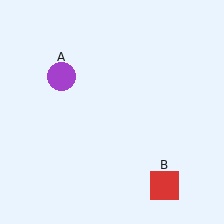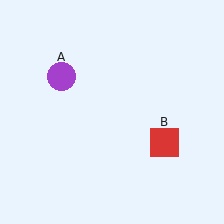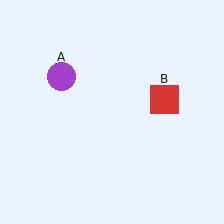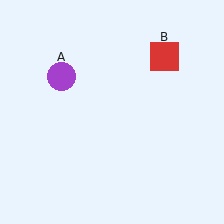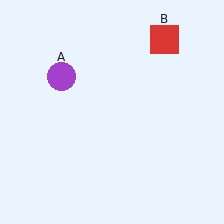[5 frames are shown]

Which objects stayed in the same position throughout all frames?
Purple circle (object A) remained stationary.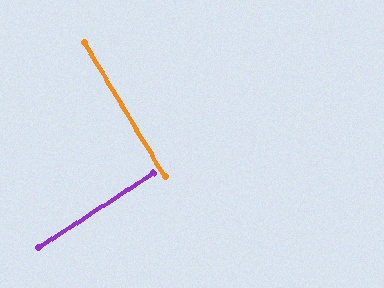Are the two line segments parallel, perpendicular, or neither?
Perpendicular — they meet at approximately 88°.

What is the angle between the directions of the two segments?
Approximately 88 degrees.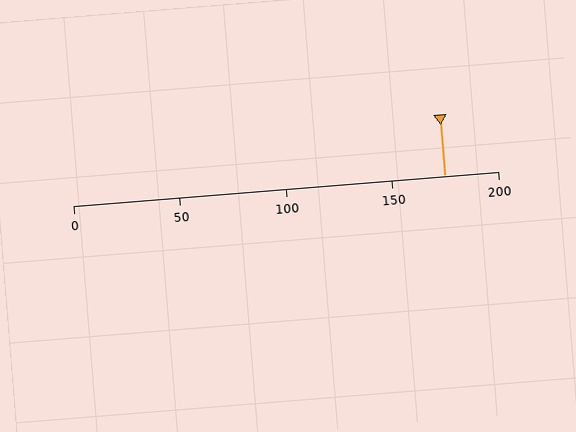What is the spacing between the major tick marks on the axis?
The major ticks are spaced 50 apart.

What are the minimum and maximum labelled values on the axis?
The axis runs from 0 to 200.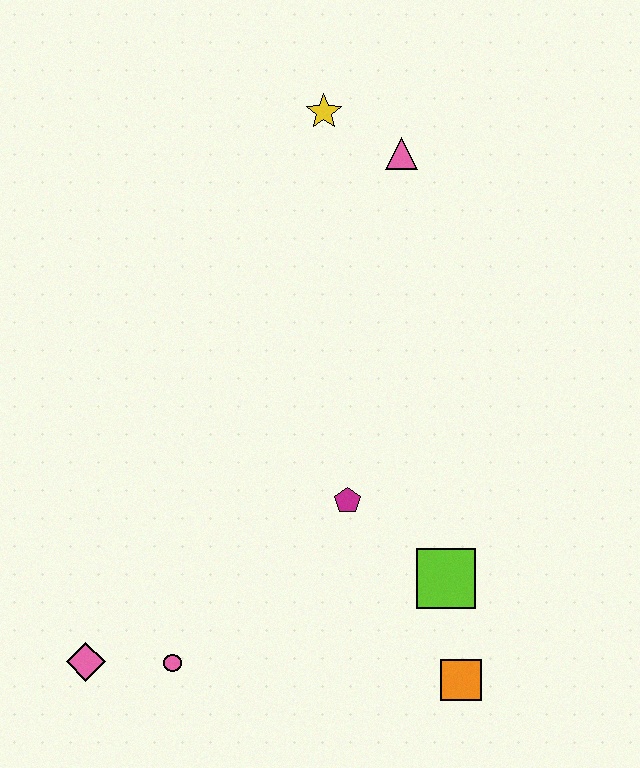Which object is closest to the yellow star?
The pink triangle is closest to the yellow star.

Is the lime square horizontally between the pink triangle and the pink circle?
No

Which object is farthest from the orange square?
The yellow star is farthest from the orange square.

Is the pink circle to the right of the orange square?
No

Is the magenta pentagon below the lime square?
No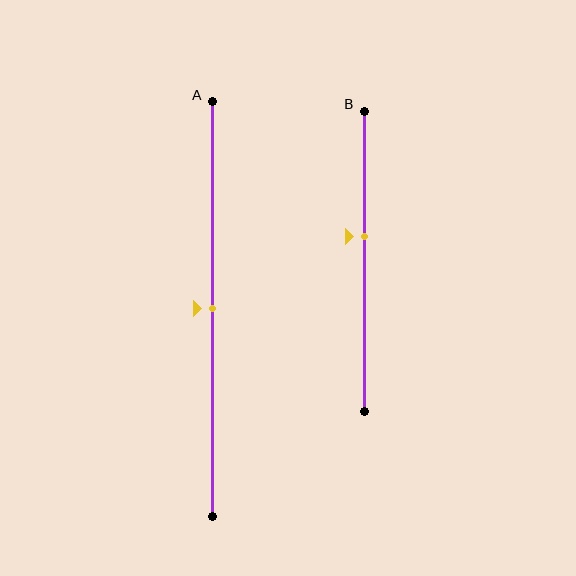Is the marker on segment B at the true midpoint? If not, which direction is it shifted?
No, the marker on segment B is shifted upward by about 8% of the segment length.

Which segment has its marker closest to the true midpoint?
Segment A has its marker closest to the true midpoint.